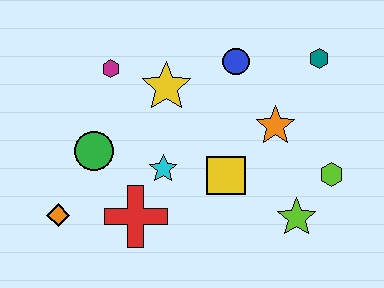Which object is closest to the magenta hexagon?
The yellow star is closest to the magenta hexagon.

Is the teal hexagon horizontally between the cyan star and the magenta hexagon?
No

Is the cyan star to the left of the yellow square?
Yes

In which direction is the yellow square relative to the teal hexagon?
The yellow square is below the teal hexagon.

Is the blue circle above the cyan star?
Yes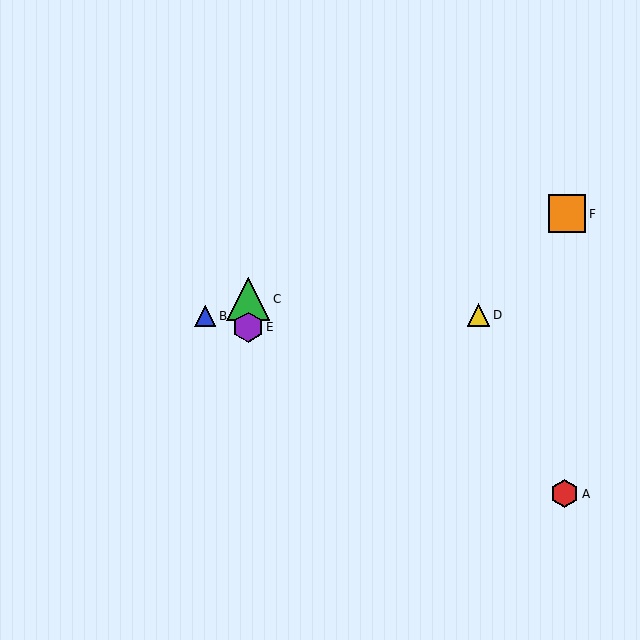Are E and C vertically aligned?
Yes, both are at x≈248.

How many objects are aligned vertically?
2 objects (C, E) are aligned vertically.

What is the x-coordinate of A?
Object A is at x≈565.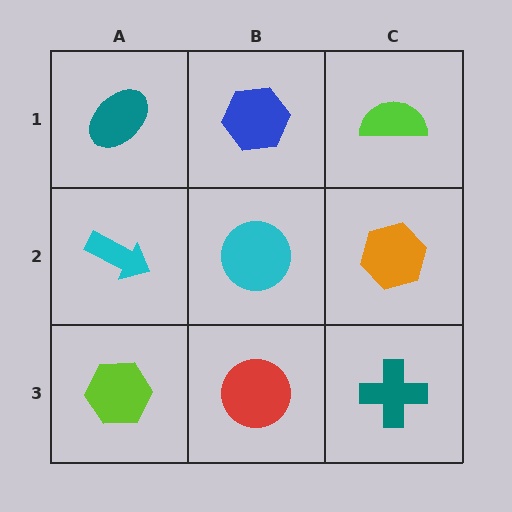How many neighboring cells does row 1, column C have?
2.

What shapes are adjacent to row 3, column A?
A cyan arrow (row 2, column A), a red circle (row 3, column B).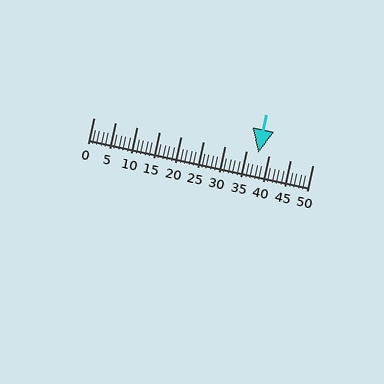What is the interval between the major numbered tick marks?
The major tick marks are spaced 5 units apart.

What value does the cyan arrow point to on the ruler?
The cyan arrow points to approximately 38.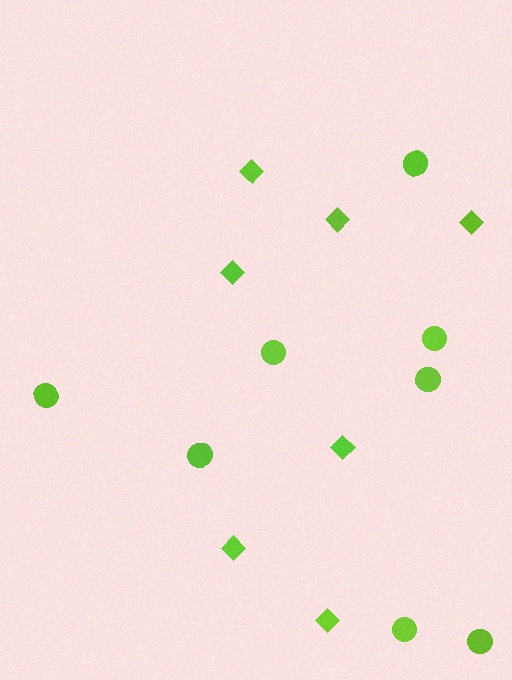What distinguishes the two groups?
There are 2 groups: one group of diamonds (7) and one group of circles (8).